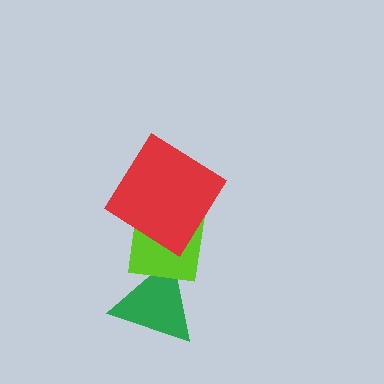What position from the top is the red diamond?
The red diamond is 1st from the top.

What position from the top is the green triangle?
The green triangle is 3rd from the top.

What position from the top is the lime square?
The lime square is 2nd from the top.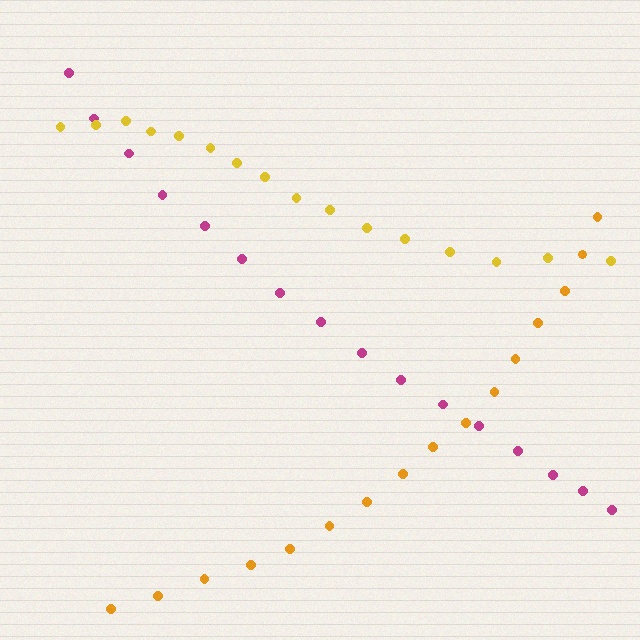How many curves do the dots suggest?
There are 3 distinct paths.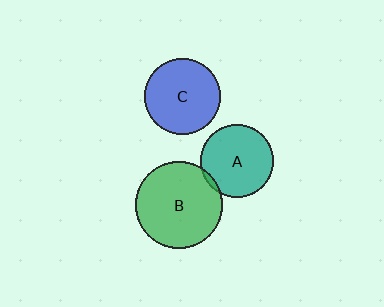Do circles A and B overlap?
Yes.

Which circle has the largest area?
Circle B (green).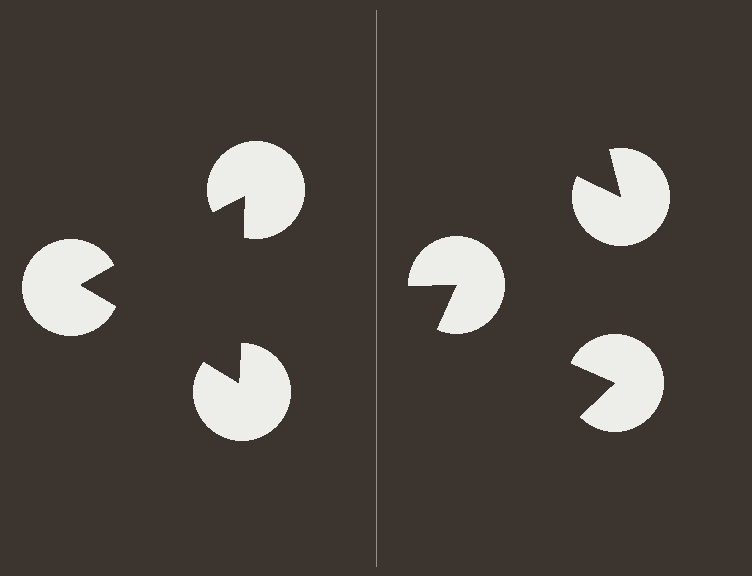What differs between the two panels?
The pac-man discs are positioned identically on both sides; only the wedge orientations differ. On the left they align to a triangle; on the right they are misaligned.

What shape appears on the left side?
An illusory triangle.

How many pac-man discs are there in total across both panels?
6 — 3 on each side.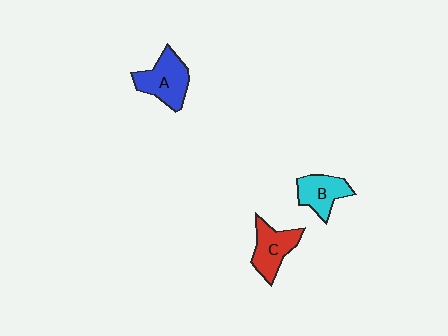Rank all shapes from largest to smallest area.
From largest to smallest: A (blue), C (red), B (cyan).